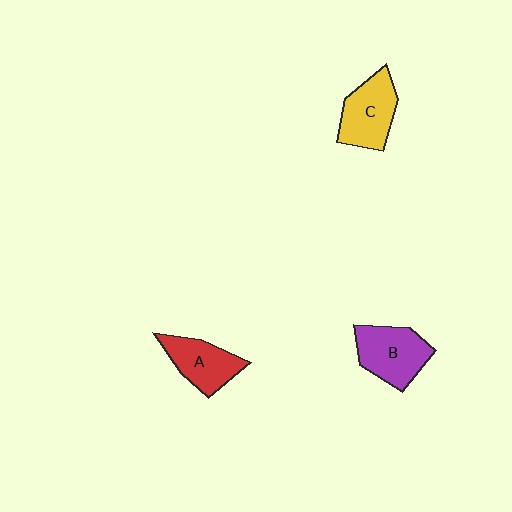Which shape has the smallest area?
Shape A (red).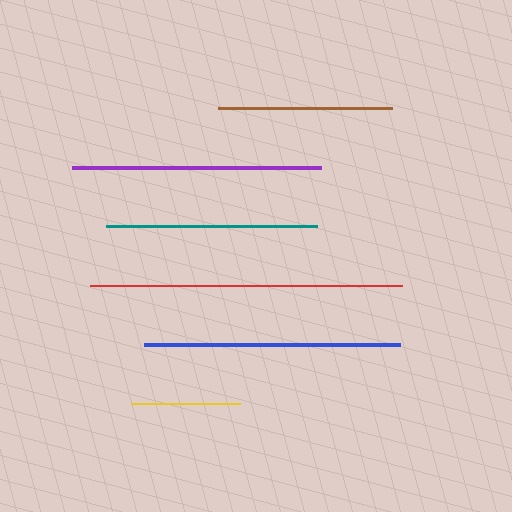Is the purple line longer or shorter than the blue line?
The blue line is longer than the purple line.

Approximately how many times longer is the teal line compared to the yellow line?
The teal line is approximately 1.9 times the length of the yellow line.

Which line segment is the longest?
The red line is the longest at approximately 313 pixels.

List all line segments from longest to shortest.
From longest to shortest: red, blue, purple, teal, brown, yellow.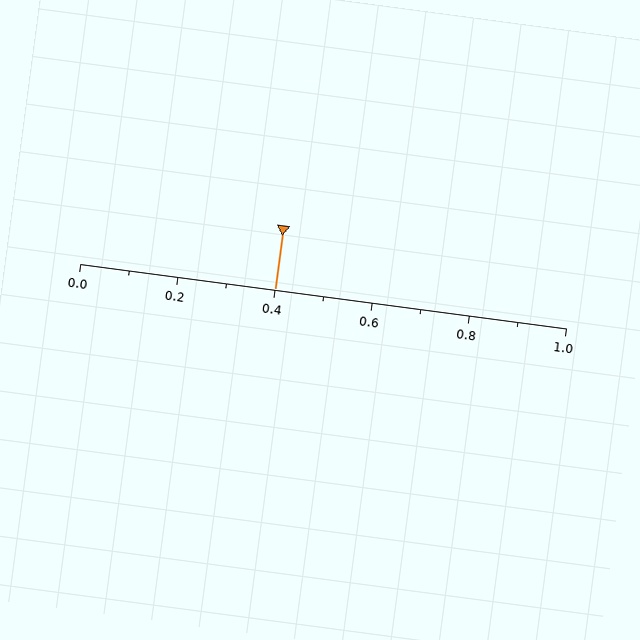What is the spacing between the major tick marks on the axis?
The major ticks are spaced 0.2 apart.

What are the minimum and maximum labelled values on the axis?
The axis runs from 0.0 to 1.0.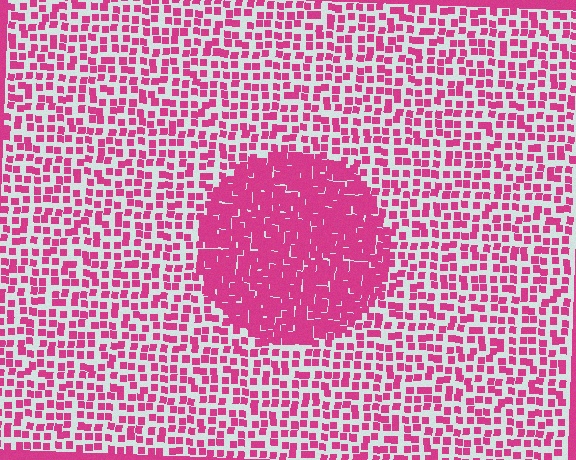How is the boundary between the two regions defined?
The boundary is defined by a change in element density (approximately 2.4x ratio). All elements are the same color, size, and shape.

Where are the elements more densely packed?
The elements are more densely packed inside the circle boundary.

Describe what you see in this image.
The image contains small magenta elements arranged at two different densities. A circle-shaped region is visible where the elements are more densely packed than the surrounding area.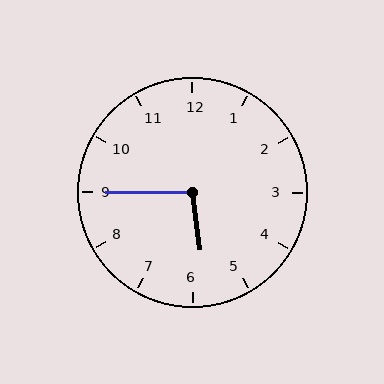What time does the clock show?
5:45.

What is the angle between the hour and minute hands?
Approximately 98 degrees.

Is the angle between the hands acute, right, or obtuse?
It is obtuse.